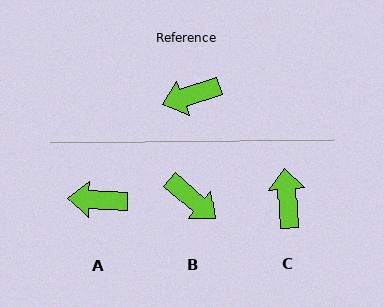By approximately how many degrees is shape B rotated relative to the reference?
Approximately 121 degrees counter-clockwise.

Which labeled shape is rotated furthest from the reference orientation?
B, about 121 degrees away.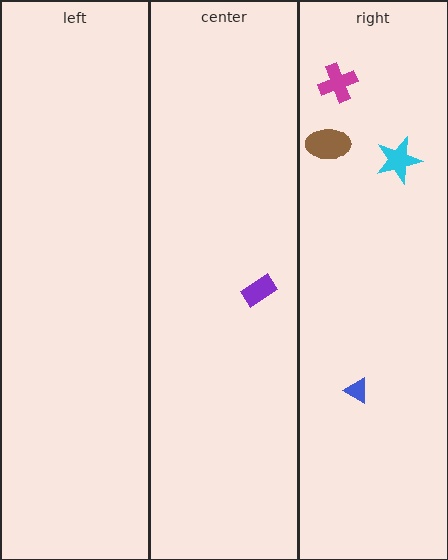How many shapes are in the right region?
4.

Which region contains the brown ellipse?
The right region.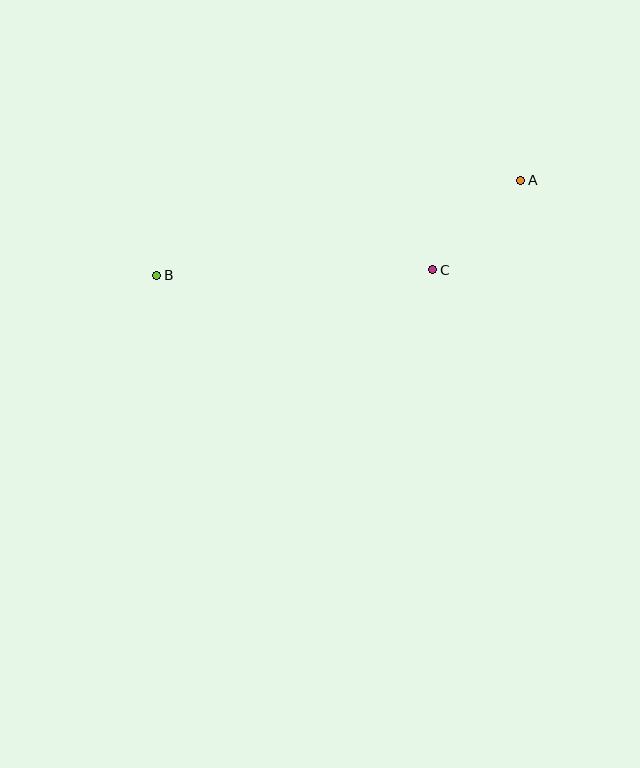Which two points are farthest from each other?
Points A and B are farthest from each other.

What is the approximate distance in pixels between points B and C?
The distance between B and C is approximately 276 pixels.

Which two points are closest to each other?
Points A and C are closest to each other.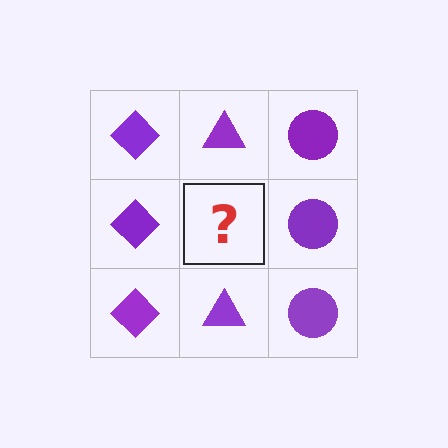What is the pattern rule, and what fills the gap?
The rule is that each column has a consistent shape. The gap should be filled with a purple triangle.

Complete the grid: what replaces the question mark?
The question mark should be replaced with a purple triangle.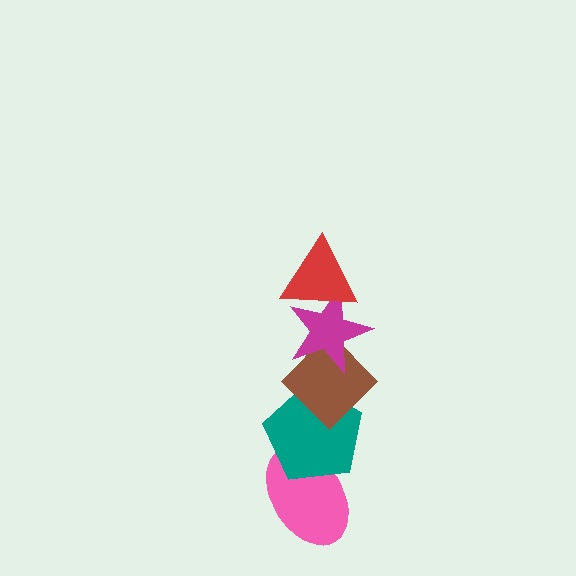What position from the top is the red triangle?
The red triangle is 1st from the top.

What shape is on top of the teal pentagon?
The brown diamond is on top of the teal pentagon.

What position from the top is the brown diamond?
The brown diamond is 3rd from the top.